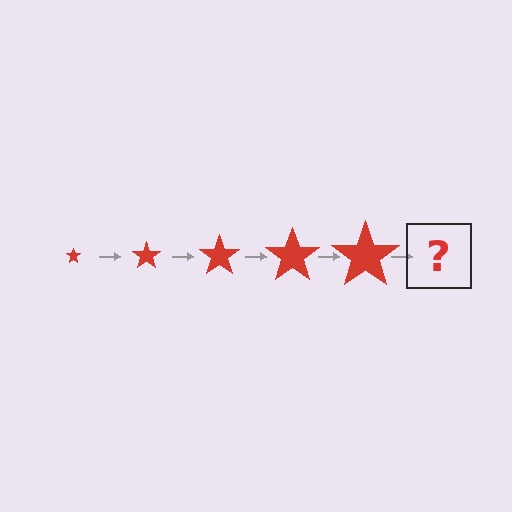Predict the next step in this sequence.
The next step is a red star, larger than the previous one.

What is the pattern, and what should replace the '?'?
The pattern is that the star gets progressively larger each step. The '?' should be a red star, larger than the previous one.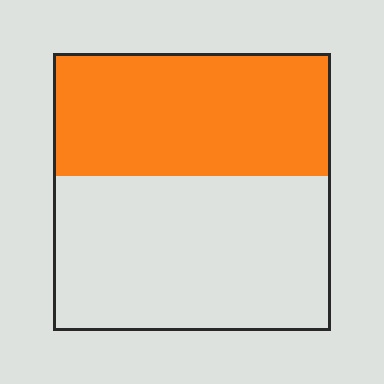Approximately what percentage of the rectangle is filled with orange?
Approximately 45%.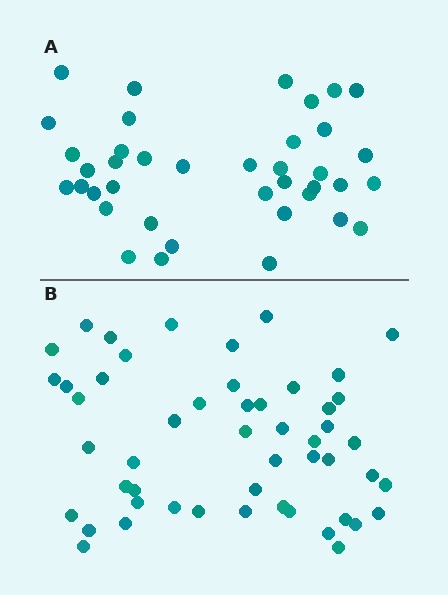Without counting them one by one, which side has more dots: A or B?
Region B (the bottom region) has more dots.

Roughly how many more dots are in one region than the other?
Region B has roughly 12 or so more dots than region A.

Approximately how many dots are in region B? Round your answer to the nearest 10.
About 50 dots. (The exact count is 51, which rounds to 50.)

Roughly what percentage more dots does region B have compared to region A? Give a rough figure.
About 30% more.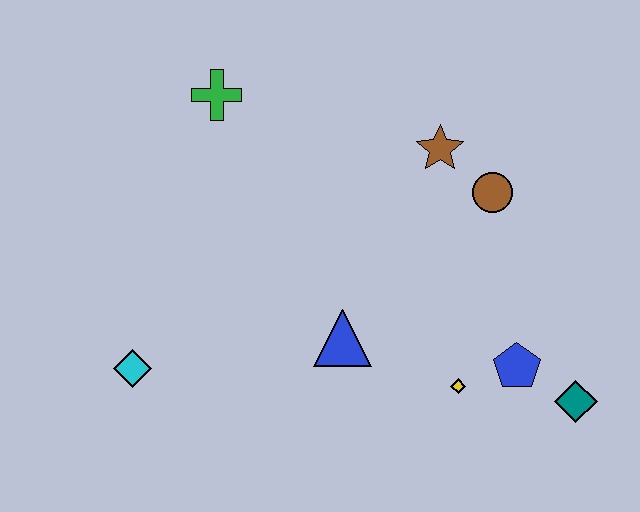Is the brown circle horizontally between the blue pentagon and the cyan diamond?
Yes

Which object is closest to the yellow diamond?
The blue pentagon is closest to the yellow diamond.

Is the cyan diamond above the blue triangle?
No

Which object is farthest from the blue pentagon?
The green cross is farthest from the blue pentagon.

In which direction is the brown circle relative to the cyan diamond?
The brown circle is to the right of the cyan diamond.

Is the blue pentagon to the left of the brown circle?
No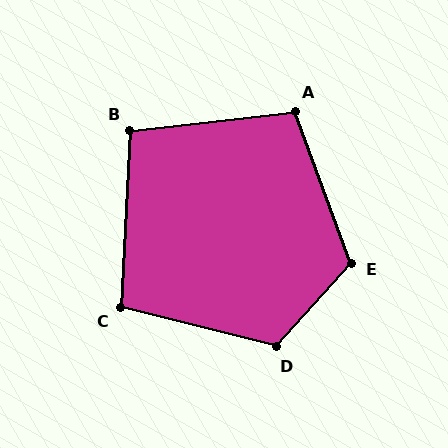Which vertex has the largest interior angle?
D, at approximately 118 degrees.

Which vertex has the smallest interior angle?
B, at approximately 99 degrees.